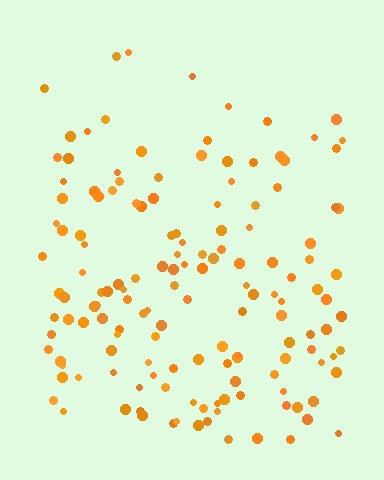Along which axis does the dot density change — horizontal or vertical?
Vertical.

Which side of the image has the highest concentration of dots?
The bottom.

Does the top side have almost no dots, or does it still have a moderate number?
Still a moderate number, just noticeably fewer than the bottom.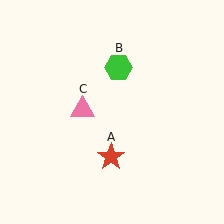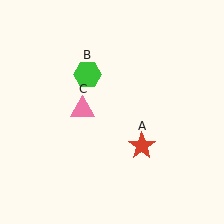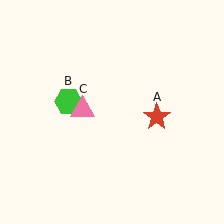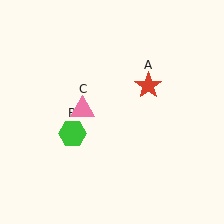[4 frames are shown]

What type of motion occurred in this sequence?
The red star (object A), green hexagon (object B) rotated counterclockwise around the center of the scene.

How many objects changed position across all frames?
2 objects changed position: red star (object A), green hexagon (object B).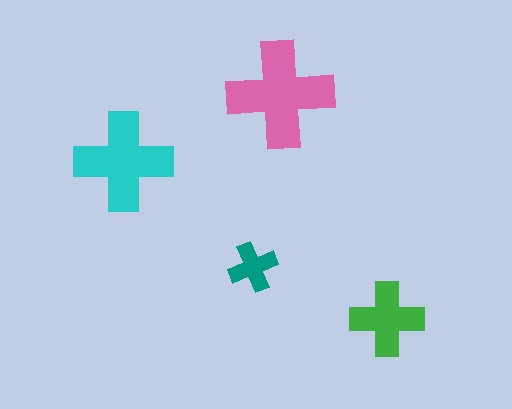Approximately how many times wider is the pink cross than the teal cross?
About 2 times wider.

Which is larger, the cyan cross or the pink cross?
The pink one.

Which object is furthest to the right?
The green cross is rightmost.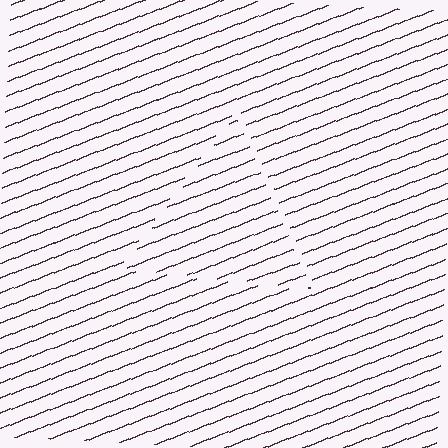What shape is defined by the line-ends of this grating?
An illusory triangle. The interior of the shape contains the same grating, shifted by half a period — the contour is defined by the phase discontinuity where line-ends from the inner and outer gratings abut.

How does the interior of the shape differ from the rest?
The interior of the shape contains the same grating, shifted by half a period — the contour is defined by the phase discontinuity where line-ends from the inner and outer gratings abut.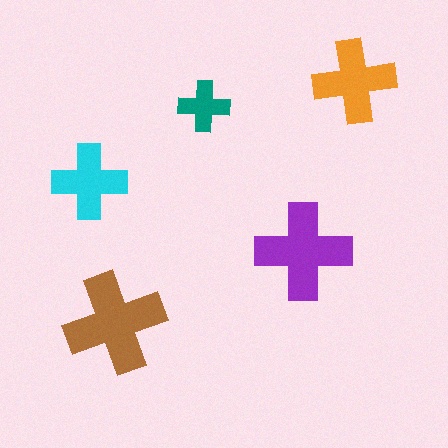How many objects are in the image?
There are 5 objects in the image.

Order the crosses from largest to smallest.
the brown one, the purple one, the orange one, the cyan one, the teal one.